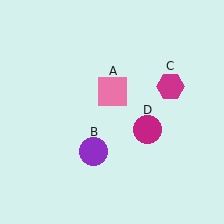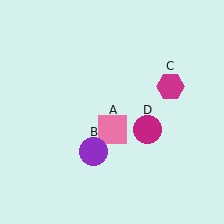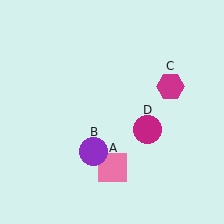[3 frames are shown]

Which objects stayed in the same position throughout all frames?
Purple circle (object B) and magenta hexagon (object C) and magenta circle (object D) remained stationary.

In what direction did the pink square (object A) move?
The pink square (object A) moved down.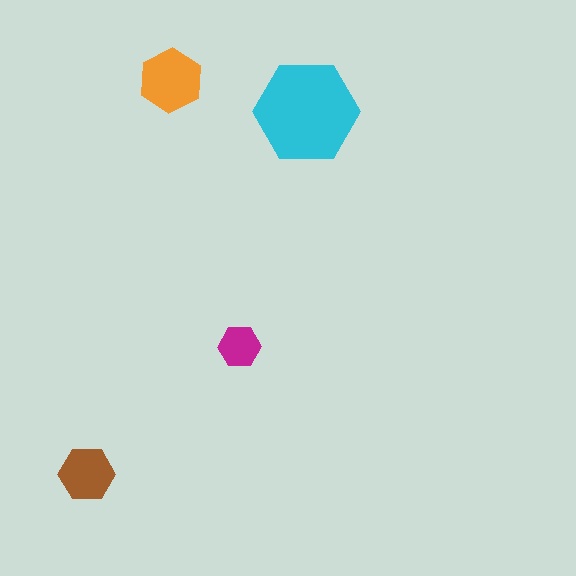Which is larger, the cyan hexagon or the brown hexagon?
The cyan one.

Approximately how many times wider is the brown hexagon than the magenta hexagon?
About 1.5 times wider.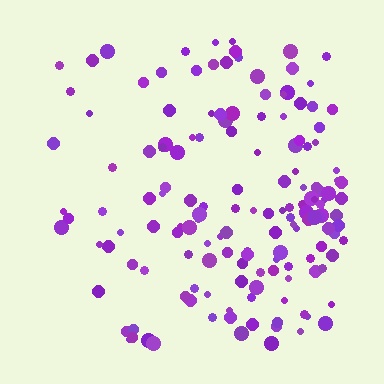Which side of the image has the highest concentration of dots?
The right.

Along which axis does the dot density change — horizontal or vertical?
Horizontal.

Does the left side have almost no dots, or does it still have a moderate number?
Still a moderate number, just noticeably fewer than the right.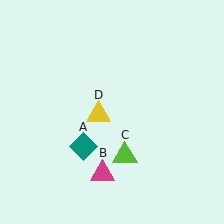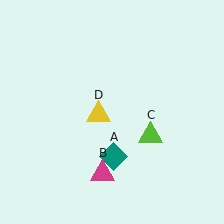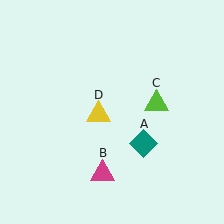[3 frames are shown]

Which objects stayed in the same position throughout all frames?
Magenta triangle (object B) and yellow triangle (object D) remained stationary.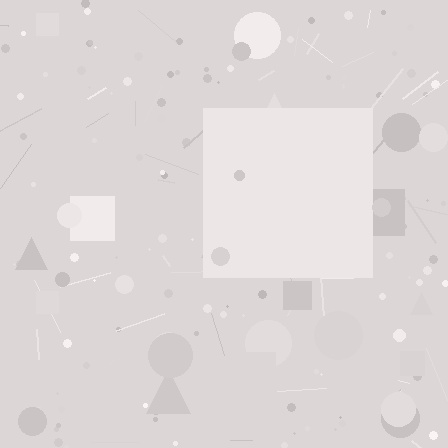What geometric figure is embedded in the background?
A square is embedded in the background.